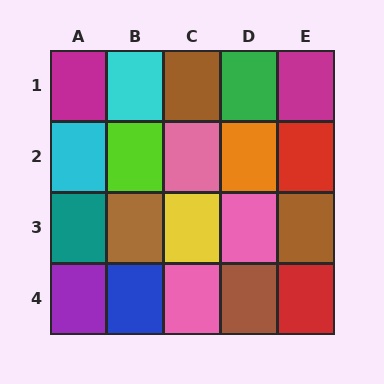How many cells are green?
1 cell is green.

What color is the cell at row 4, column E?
Red.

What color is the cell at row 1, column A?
Magenta.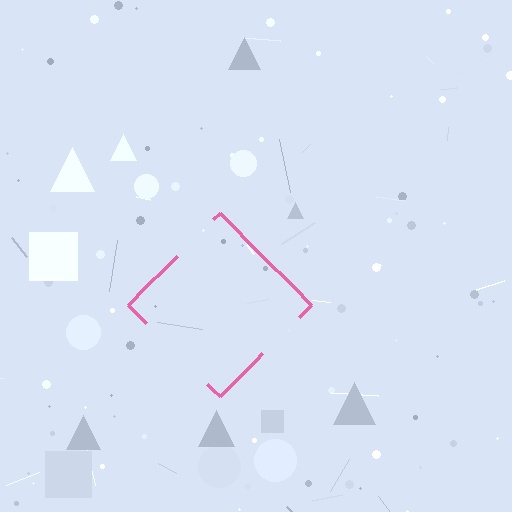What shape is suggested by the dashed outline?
The dashed outline suggests a diamond.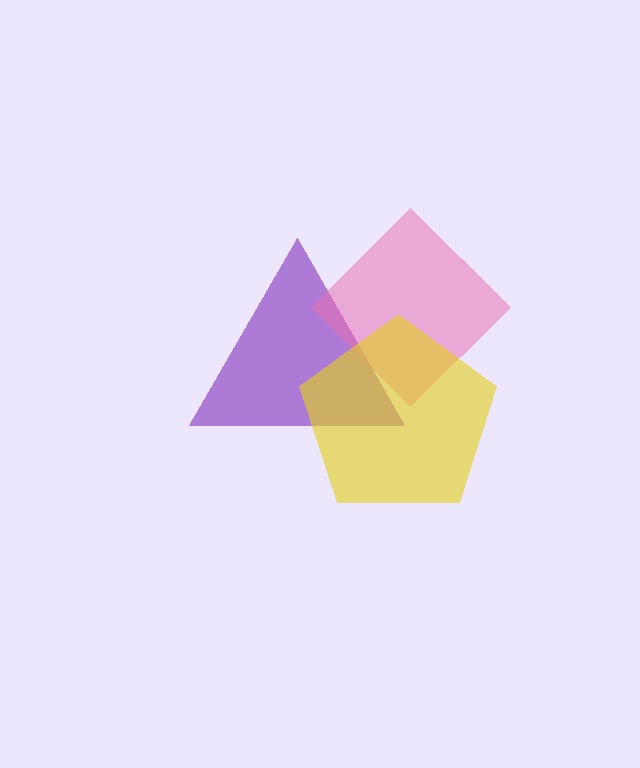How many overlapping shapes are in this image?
There are 3 overlapping shapes in the image.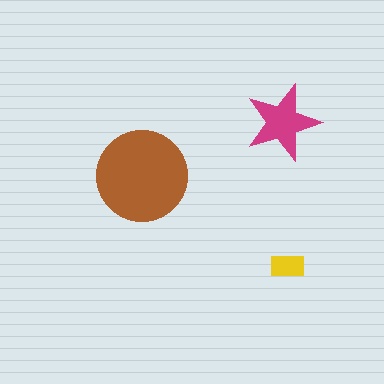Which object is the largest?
The brown circle.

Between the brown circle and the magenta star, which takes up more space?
The brown circle.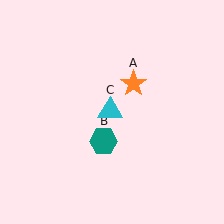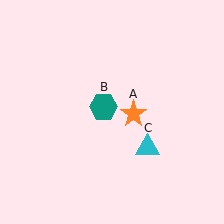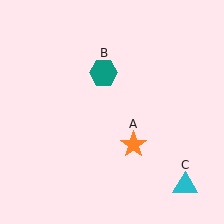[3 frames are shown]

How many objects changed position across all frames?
3 objects changed position: orange star (object A), teal hexagon (object B), cyan triangle (object C).